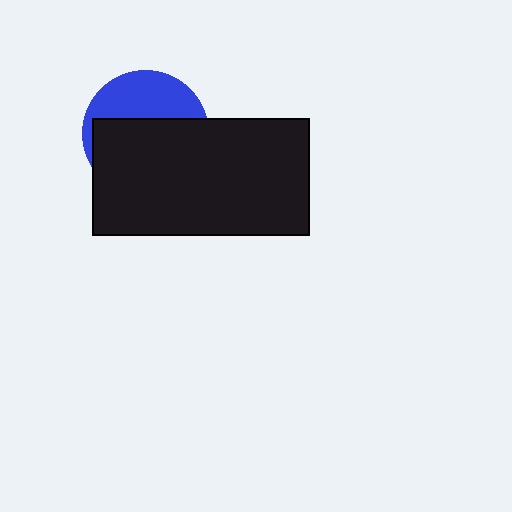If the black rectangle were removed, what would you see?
You would see the complete blue circle.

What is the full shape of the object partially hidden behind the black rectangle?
The partially hidden object is a blue circle.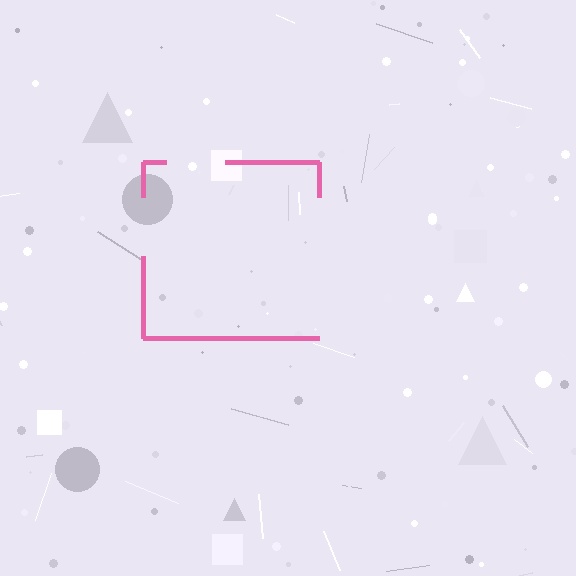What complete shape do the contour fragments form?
The contour fragments form a square.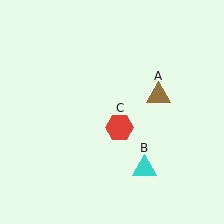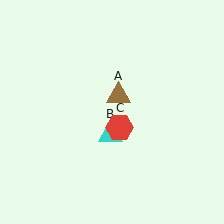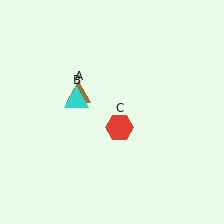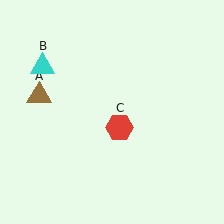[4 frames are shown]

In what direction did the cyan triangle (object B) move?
The cyan triangle (object B) moved up and to the left.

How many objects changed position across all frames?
2 objects changed position: brown triangle (object A), cyan triangle (object B).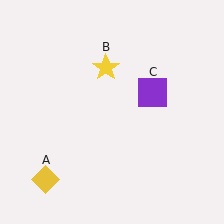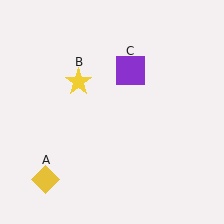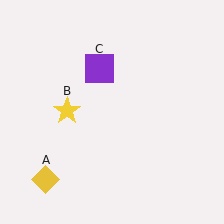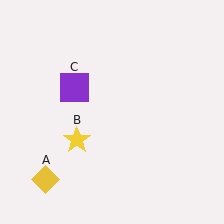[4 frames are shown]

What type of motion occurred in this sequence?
The yellow star (object B), purple square (object C) rotated counterclockwise around the center of the scene.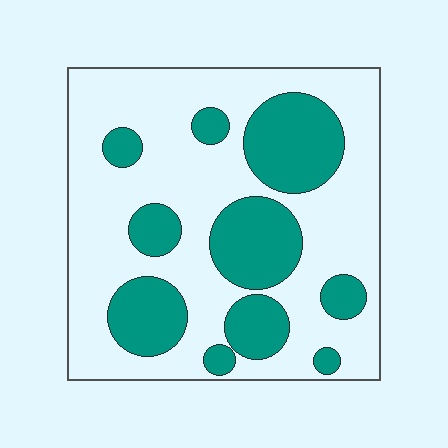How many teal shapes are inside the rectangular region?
10.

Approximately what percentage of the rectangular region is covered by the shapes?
Approximately 30%.